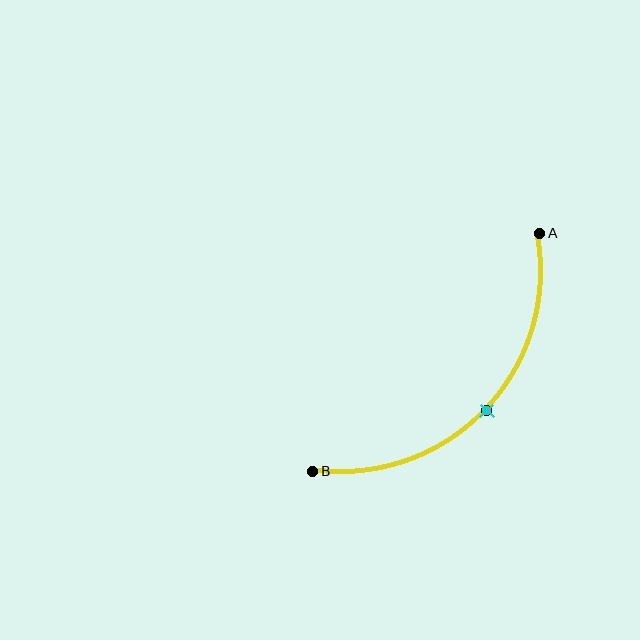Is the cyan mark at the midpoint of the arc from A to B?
Yes. The cyan mark lies on the arc at equal arc-length from both A and B — it is the arc midpoint.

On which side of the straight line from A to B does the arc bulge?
The arc bulges below and to the right of the straight line connecting A and B.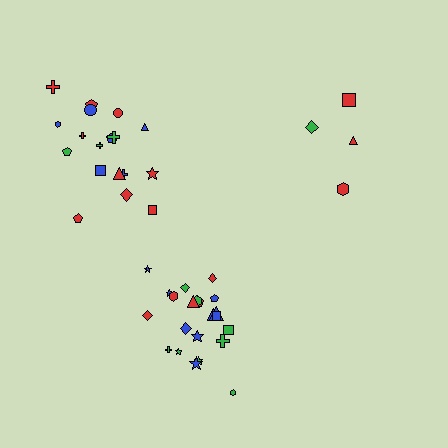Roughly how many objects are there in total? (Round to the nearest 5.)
Roughly 45 objects in total.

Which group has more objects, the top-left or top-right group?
The top-left group.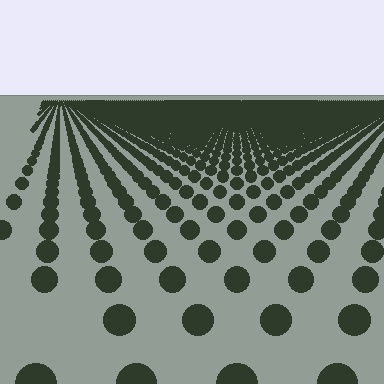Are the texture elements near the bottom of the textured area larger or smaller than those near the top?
Larger. Near the bottom, elements are closer to the viewer and appear at a bigger on-screen size.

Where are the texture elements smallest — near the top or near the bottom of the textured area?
Near the top.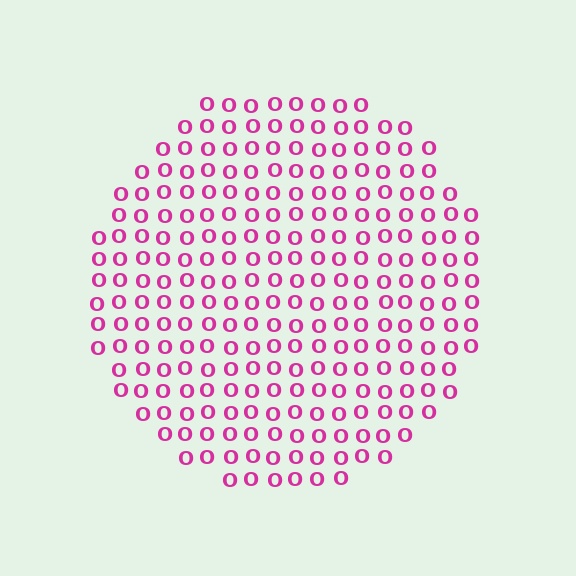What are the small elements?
The small elements are letter O's.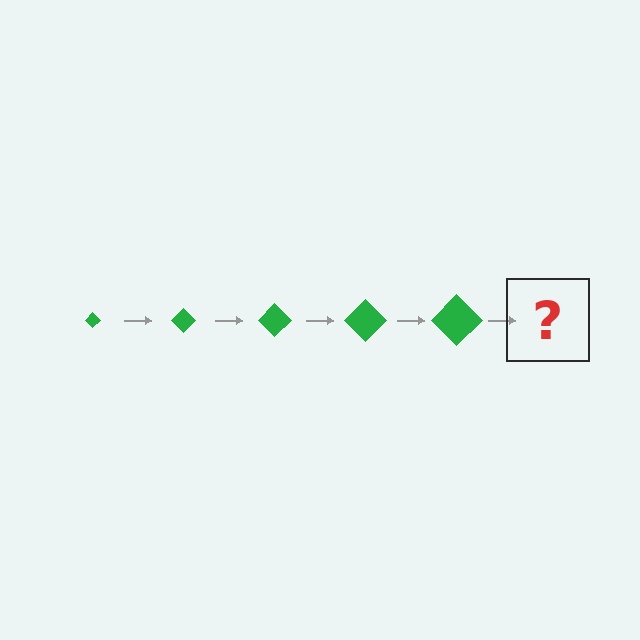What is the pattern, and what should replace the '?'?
The pattern is that the diamond gets progressively larger each step. The '?' should be a green diamond, larger than the previous one.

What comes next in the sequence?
The next element should be a green diamond, larger than the previous one.